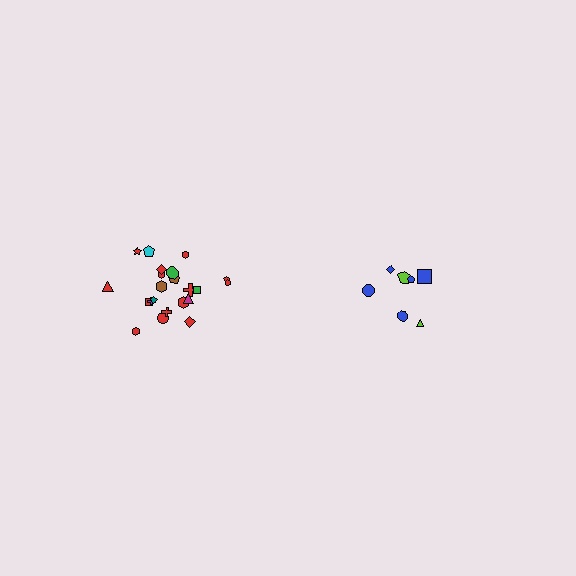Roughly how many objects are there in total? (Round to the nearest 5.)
Roughly 30 objects in total.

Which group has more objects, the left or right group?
The left group.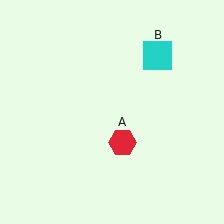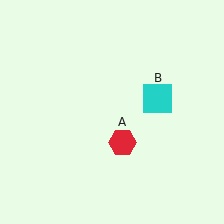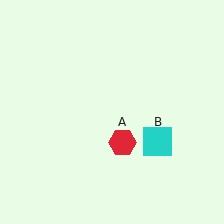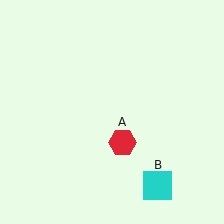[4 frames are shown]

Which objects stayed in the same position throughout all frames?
Red hexagon (object A) remained stationary.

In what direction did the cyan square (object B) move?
The cyan square (object B) moved down.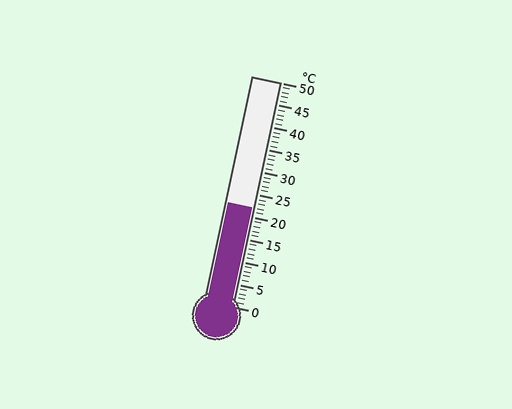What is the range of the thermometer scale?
The thermometer scale ranges from 0°C to 50°C.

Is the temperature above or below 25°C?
The temperature is below 25°C.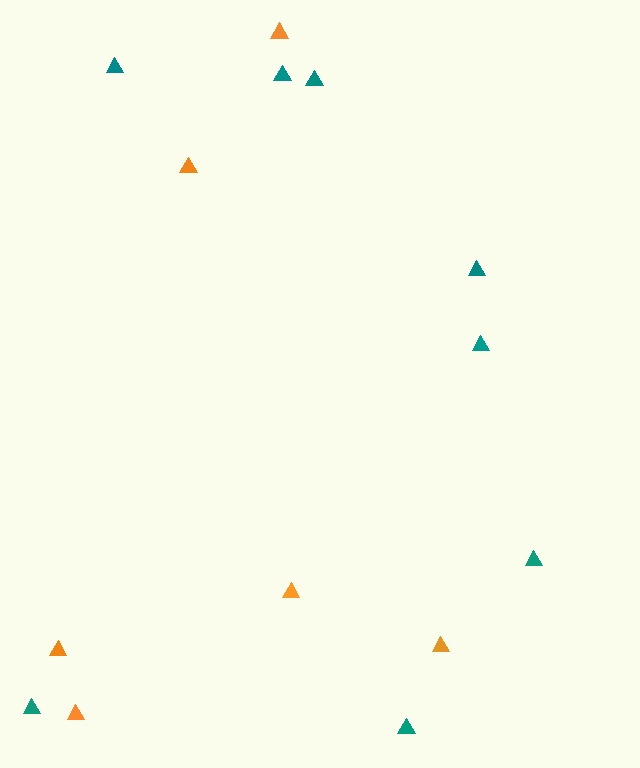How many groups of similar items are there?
There are 2 groups: one group of teal triangles (8) and one group of orange triangles (6).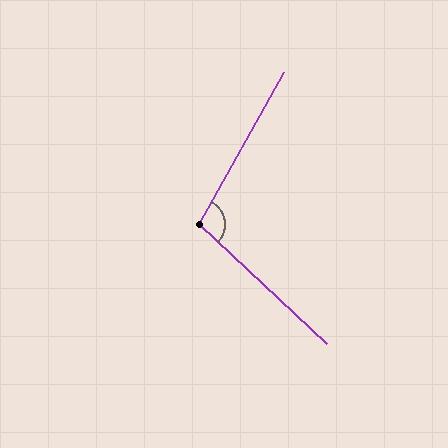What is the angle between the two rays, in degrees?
Approximately 104 degrees.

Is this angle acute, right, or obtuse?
It is obtuse.